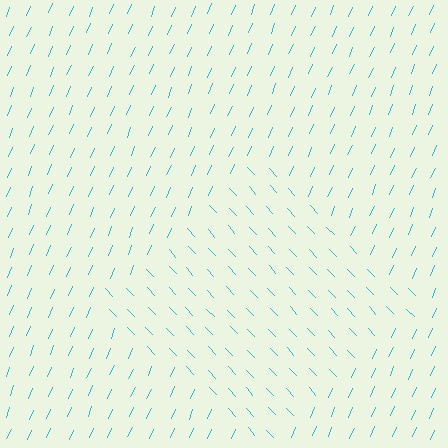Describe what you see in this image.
The image is filled with small cyan line segments. A diamond region in the image has lines oriented differently from the surrounding lines, creating a visible texture boundary.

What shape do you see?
I see a diamond.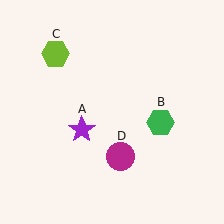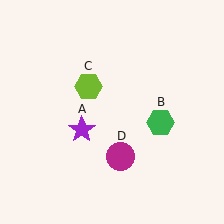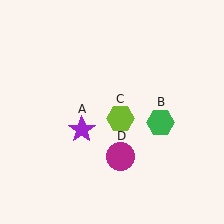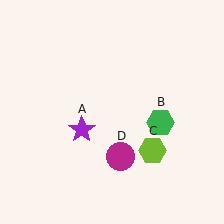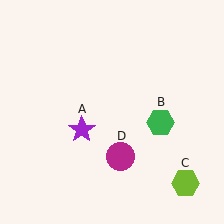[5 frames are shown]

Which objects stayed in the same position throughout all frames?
Purple star (object A) and green hexagon (object B) and magenta circle (object D) remained stationary.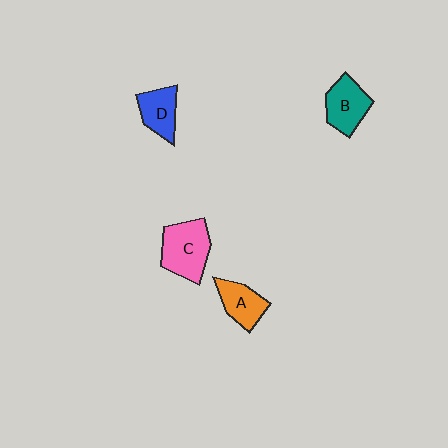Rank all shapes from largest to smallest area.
From largest to smallest: C (pink), B (teal), D (blue), A (orange).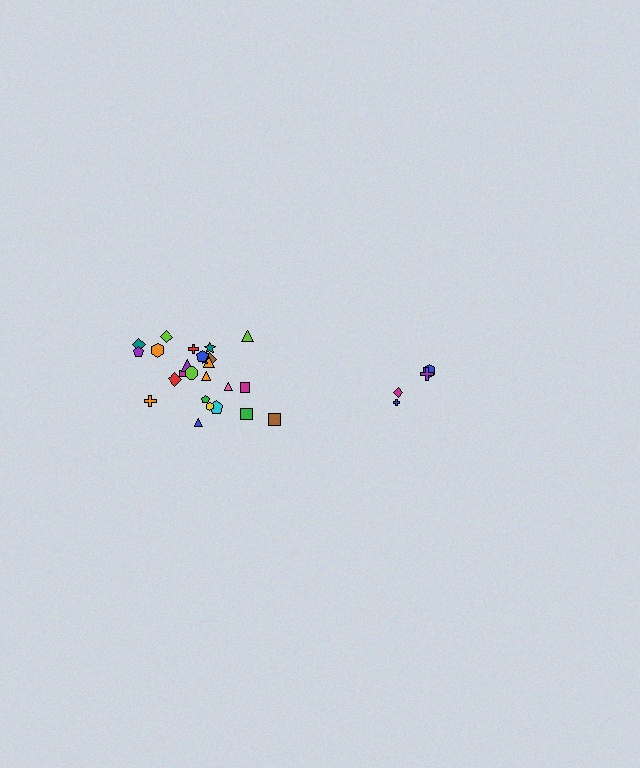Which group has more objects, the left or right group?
The left group.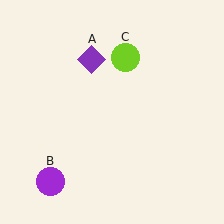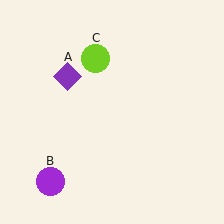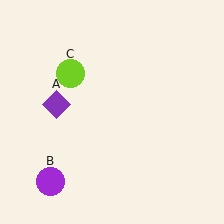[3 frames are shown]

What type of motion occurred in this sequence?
The purple diamond (object A), lime circle (object C) rotated counterclockwise around the center of the scene.